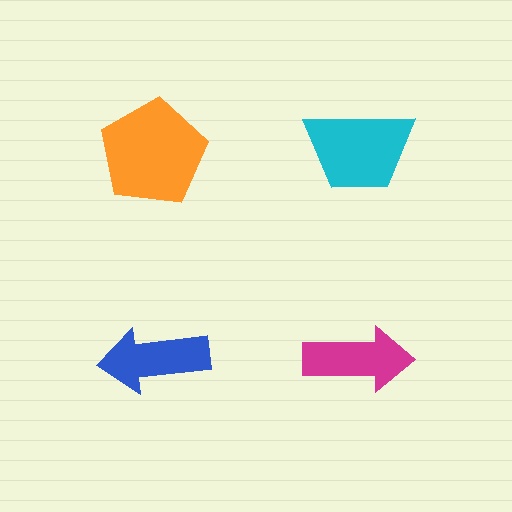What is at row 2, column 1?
A blue arrow.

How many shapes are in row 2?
2 shapes.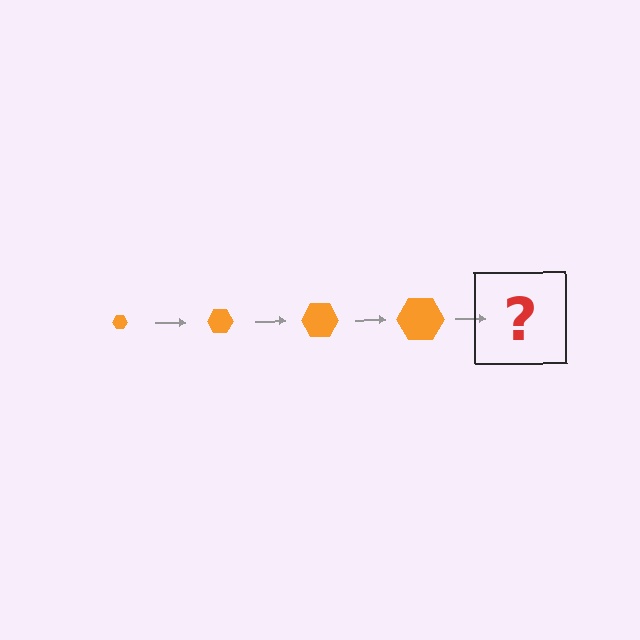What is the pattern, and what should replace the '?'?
The pattern is that the hexagon gets progressively larger each step. The '?' should be an orange hexagon, larger than the previous one.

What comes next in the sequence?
The next element should be an orange hexagon, larger than the previous one.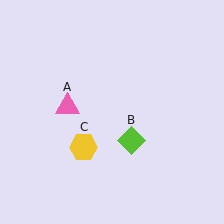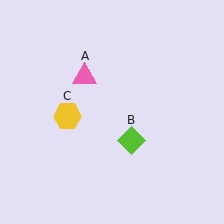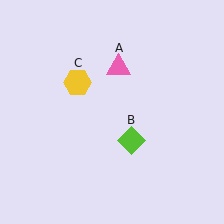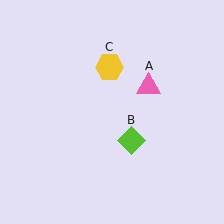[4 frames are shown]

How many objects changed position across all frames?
2 objects changed position: pink triangle (object A), yellow hexagon (object C).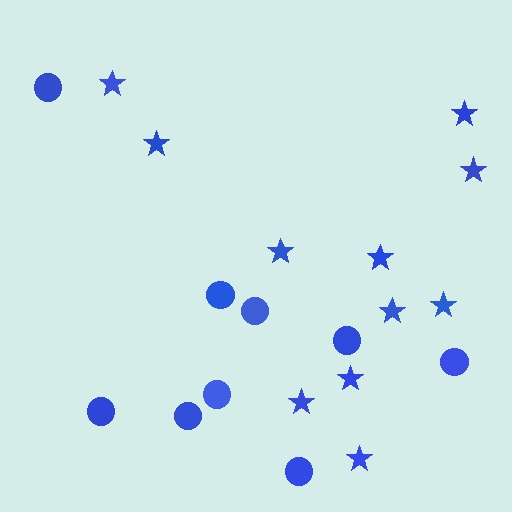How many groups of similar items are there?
There are 2 groups: one group of circles (9) and one group of stars (11).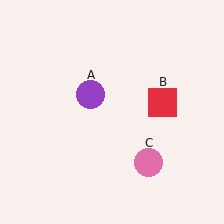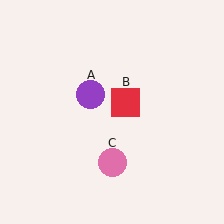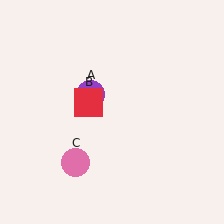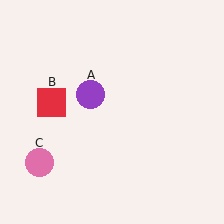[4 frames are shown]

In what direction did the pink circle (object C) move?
The pink circle (object C) moved left.